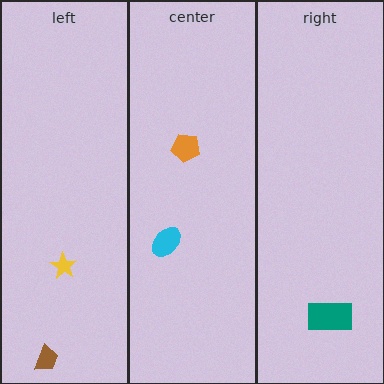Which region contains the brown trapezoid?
The left region.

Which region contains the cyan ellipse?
The center region.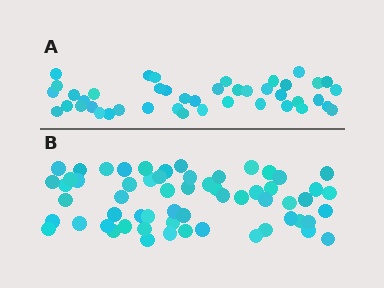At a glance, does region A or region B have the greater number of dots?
Region B (the bottom region) has more dots.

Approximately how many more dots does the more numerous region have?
Region B has approximately 15 more dots than region A.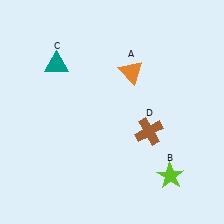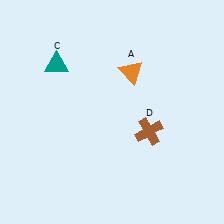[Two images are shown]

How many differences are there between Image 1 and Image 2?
There is 1 difference between the two images.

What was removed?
The lime star (B) was removed in Image 2.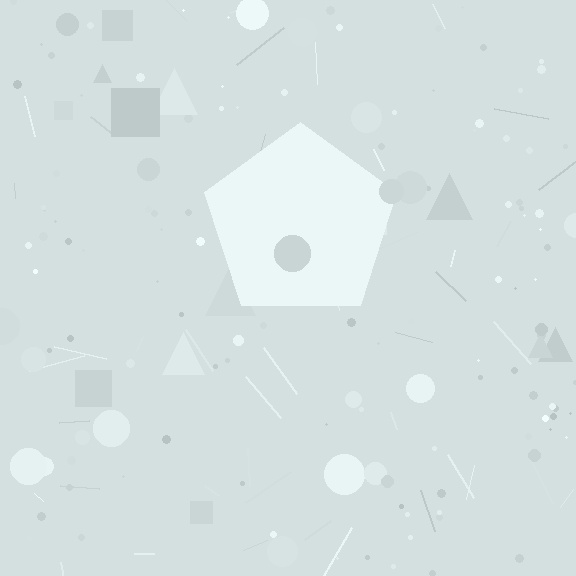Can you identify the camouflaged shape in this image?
The camouflaged shape is a pentagon.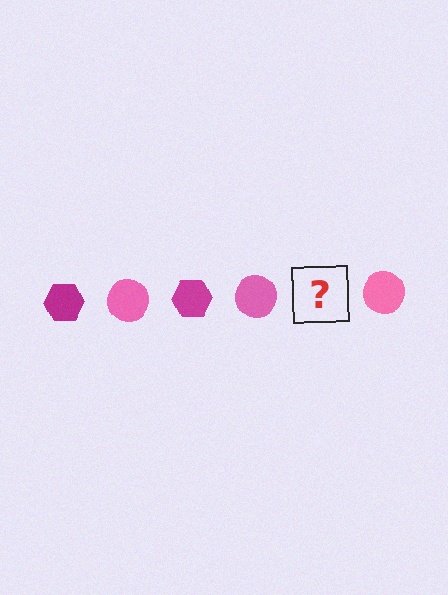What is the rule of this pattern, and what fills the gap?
The rule is that the pattern alternates between magenta hexagon and pink circle. The gap should be filled with a magenta hexagon.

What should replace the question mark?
The question mark should be replaced with a magenta hexagon.